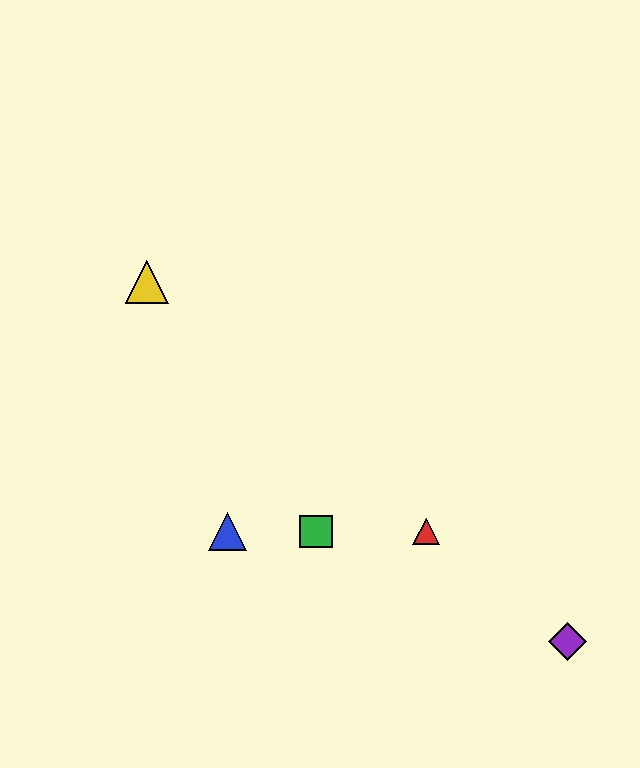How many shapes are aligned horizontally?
3 shapes (the red triangle, the blue triangle, the green square) are aligned horizontally.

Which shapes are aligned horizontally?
The red triangle, the blue triangle, the green square are aligned horizontally.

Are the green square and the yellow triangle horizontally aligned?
No, the green square is at y≈532 and the yellow triangle is at y≈282.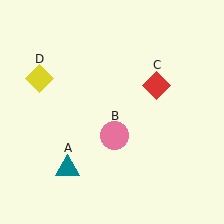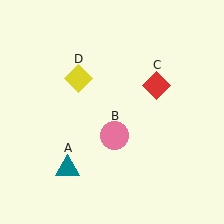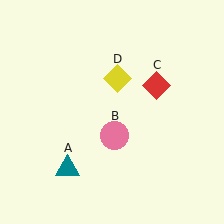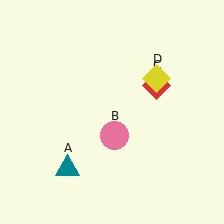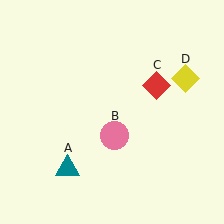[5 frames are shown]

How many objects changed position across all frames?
1 object changed position: yellow diamond (object D).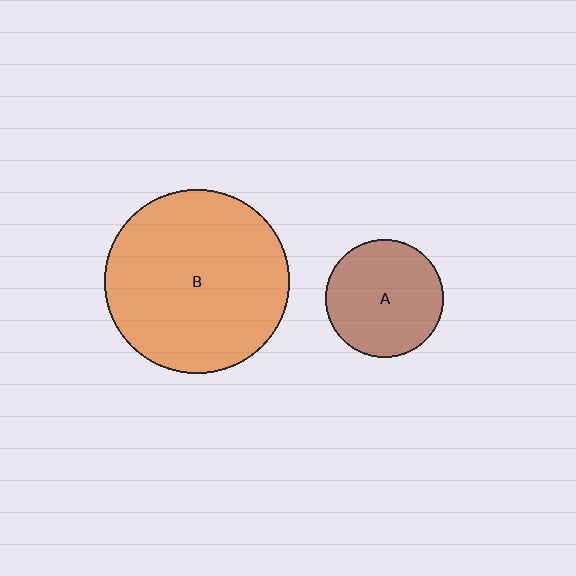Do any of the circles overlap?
No, none of the circles overlap.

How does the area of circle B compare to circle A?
Approximately 2.4 times.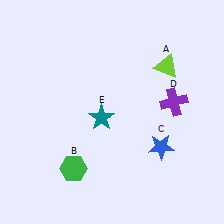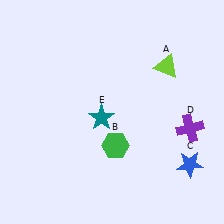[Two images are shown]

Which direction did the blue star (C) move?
The blue star (C) moved right.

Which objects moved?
The objects that moved are: the green hexagon (B), the blue star (C), the purple cross (D).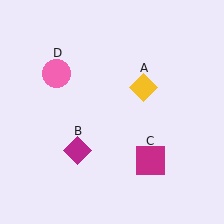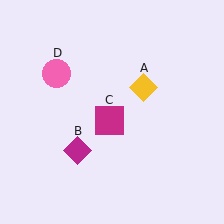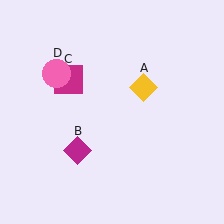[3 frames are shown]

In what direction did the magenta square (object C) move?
The magenta square (object C) moved up and to the left.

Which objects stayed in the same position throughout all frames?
Yellow diamond (object A) and magenta diamond (object B) and pink circle (object D) remained stationary.